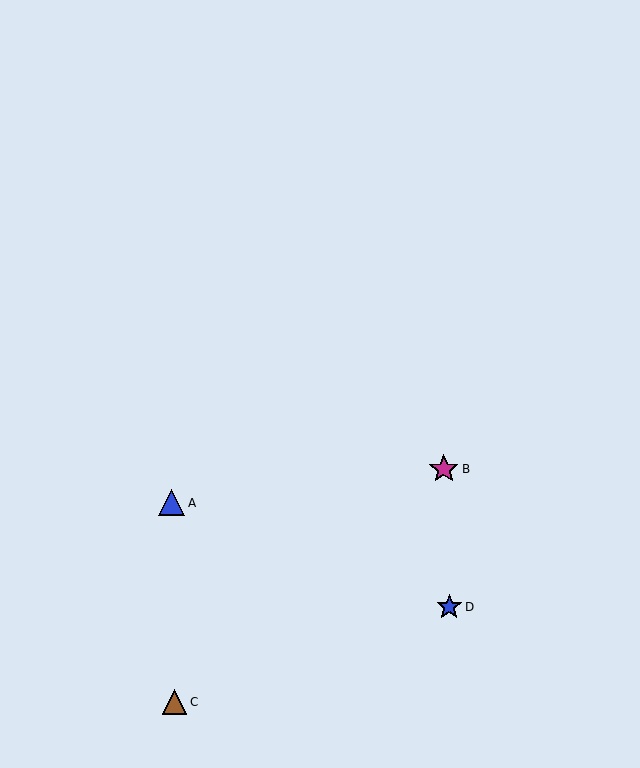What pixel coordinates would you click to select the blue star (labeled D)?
Click at (449, 607) to select the blue star D.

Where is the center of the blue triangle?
The center of the blue triangle is at (172, 503).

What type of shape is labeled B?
Shape B is a magenta star.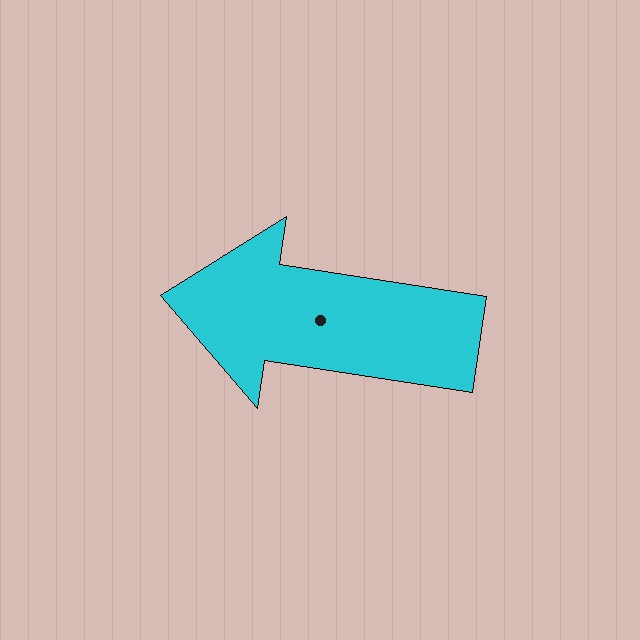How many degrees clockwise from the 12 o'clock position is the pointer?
Approximately 279 degrees.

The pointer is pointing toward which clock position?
Roughly 9 o'clock.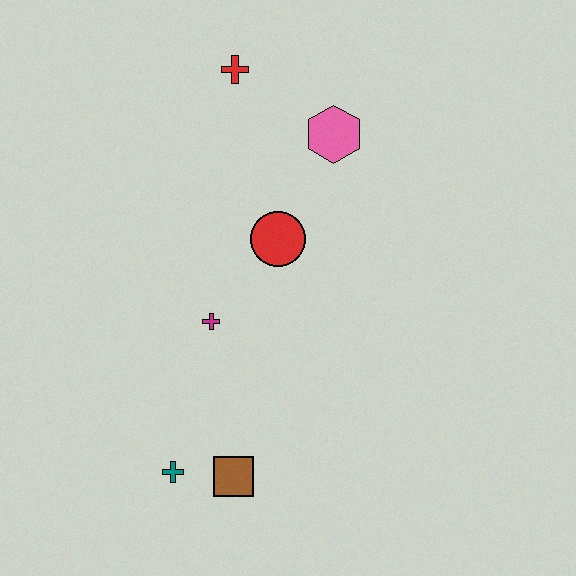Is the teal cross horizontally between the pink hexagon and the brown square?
No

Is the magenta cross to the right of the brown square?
No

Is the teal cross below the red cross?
Yes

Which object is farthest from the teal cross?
The red cross is farthest from the teal cross.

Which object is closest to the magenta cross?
The red circle is closest to the magenta cross.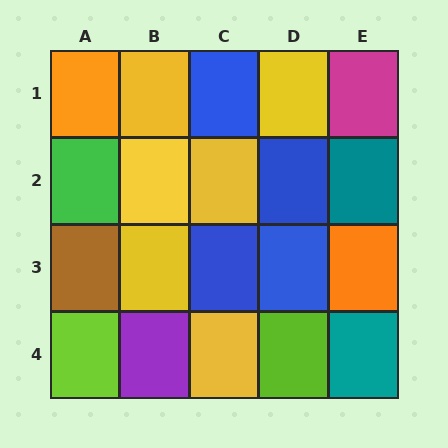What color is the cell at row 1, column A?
Orange.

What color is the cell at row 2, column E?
Teal.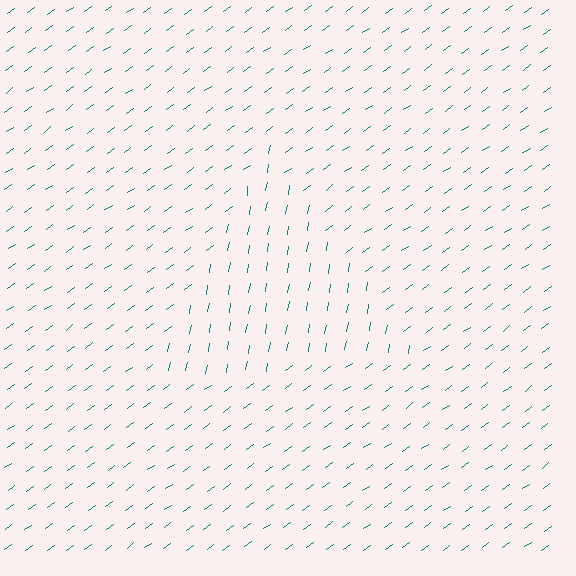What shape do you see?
I see a triangle.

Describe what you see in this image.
The image is filled with small teal line segments. A triangle region in the image has lines oriented differently from the surrounding lines, creating a visible texture boundary.